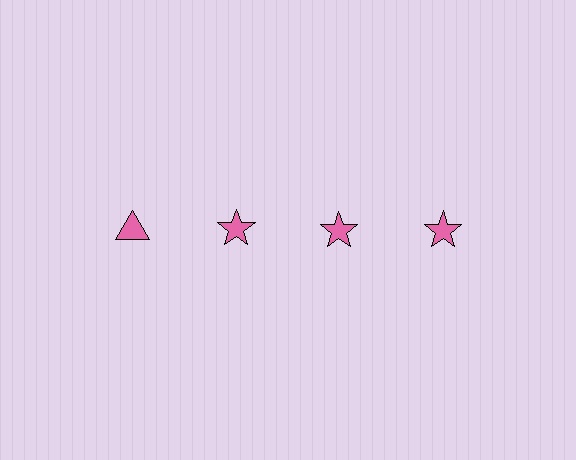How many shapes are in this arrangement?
There are 4 shapes arranged in a grid pattern.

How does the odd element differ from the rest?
It has a different shape: triangle instead of star.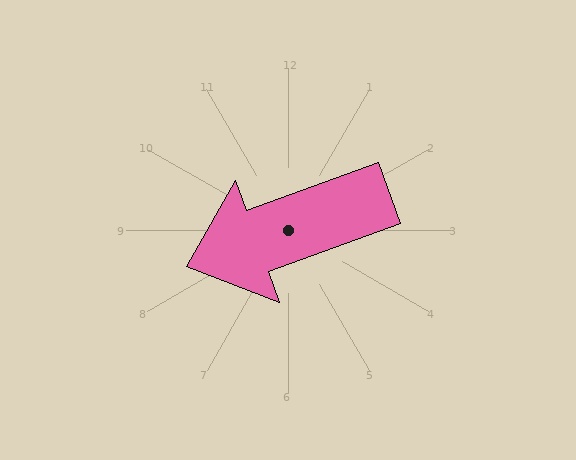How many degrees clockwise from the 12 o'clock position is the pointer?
Approximately 250 degrees.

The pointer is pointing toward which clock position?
Roughly 8 o'clock.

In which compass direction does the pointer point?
West.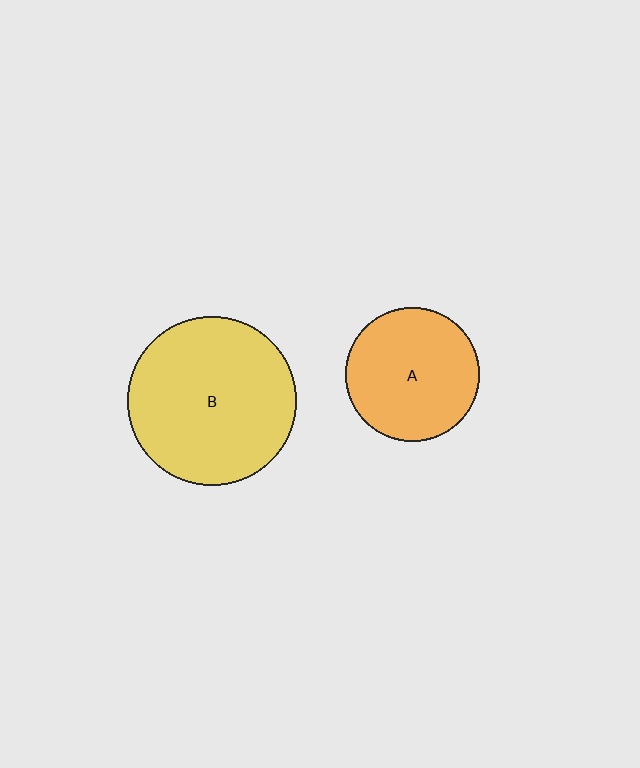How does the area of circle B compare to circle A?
Approximately 1.6 times.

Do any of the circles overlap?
No, none of the circles overlap.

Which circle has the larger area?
Circle B (yellow).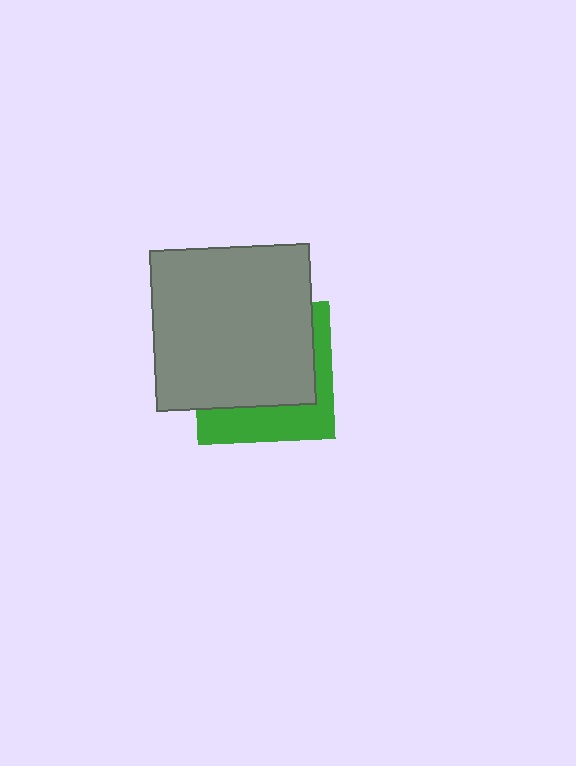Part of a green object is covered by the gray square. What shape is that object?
It is a square.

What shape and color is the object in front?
The object in front is a gray square.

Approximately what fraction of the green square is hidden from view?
Roughly 64% of the green square is hidden behind the gray square.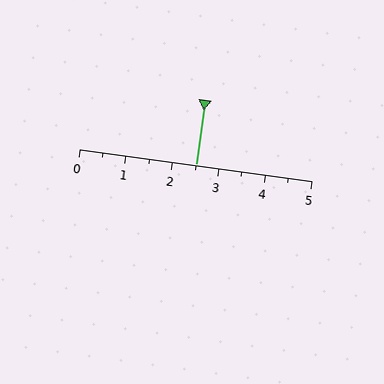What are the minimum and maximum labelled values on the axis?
The axis runs from 0 to 5.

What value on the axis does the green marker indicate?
The marker indicates approximately 2.5.